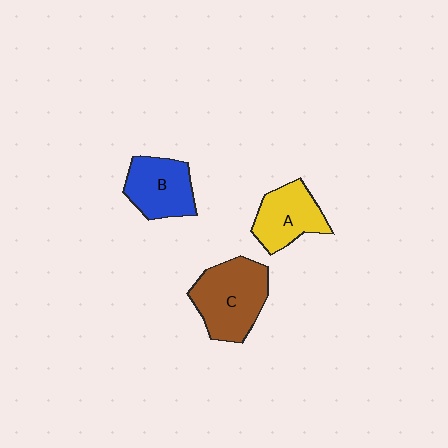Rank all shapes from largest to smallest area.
From largest to smallest: C (brown), B (blue), A (yellow).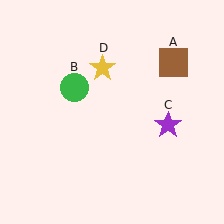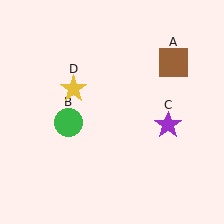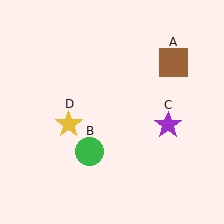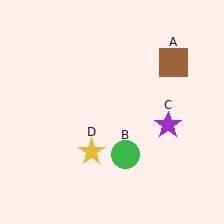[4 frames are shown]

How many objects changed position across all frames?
2 objects changed position: green circle (object B), yellow star (object D).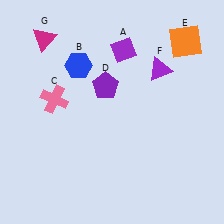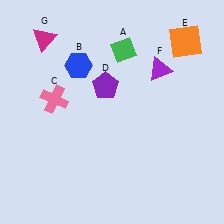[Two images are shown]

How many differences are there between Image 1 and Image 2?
There is 1 difference between the two images.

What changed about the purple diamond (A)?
In Image 1, A is purple. In Image 2, it changed to green.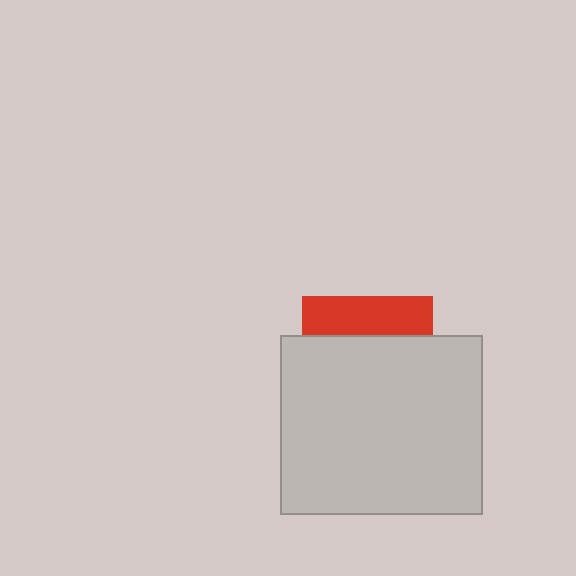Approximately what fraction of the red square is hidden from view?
Roughly 70% of the red square is hidden behind the light gray rectangle.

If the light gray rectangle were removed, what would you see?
You would see the complete red square.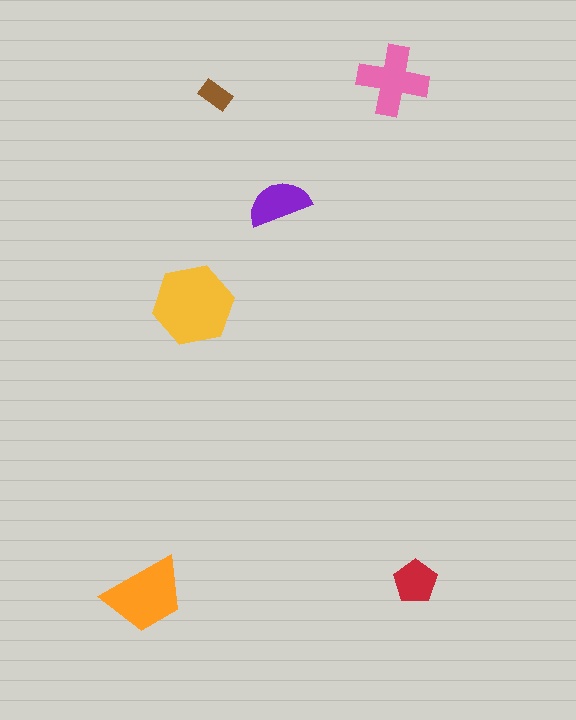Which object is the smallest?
The brown rectangle.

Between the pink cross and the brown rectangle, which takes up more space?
The pink cross.